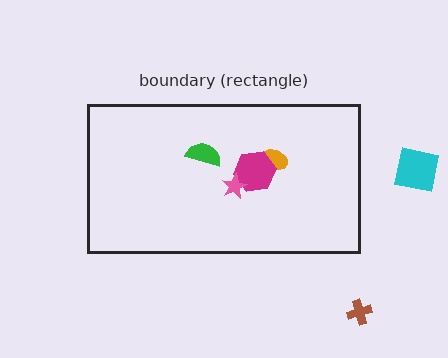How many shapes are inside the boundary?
4 inside, 2 outside.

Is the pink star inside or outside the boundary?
Inside.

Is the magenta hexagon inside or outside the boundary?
Inside.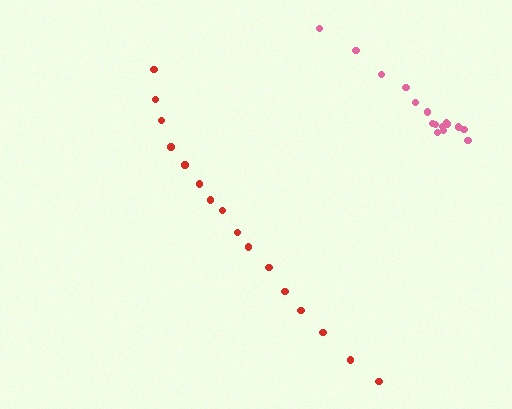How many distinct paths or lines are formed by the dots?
There are 2 distinct paths.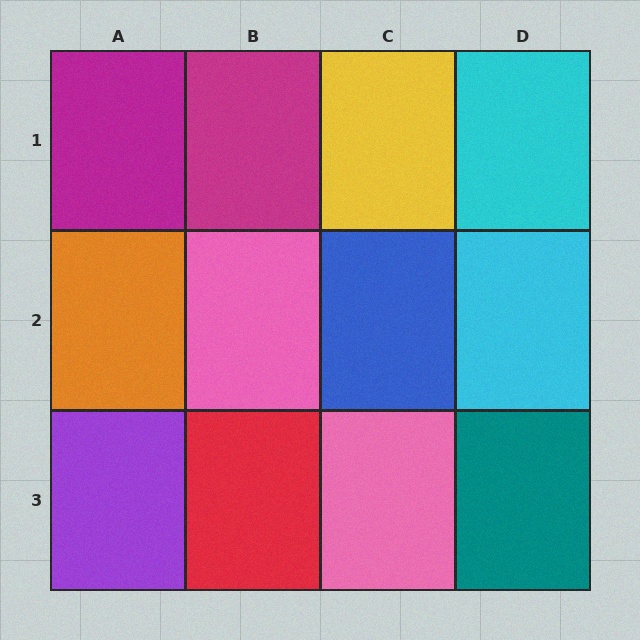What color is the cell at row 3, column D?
Teal.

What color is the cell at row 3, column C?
Pink.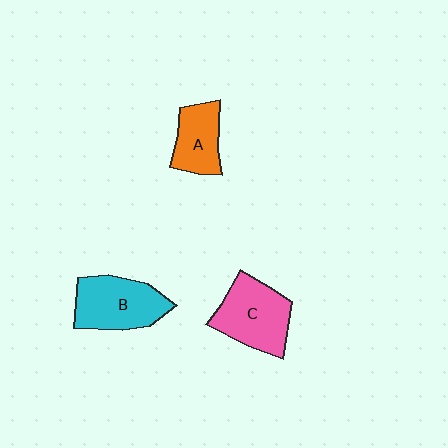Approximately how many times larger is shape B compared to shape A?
Approximately 1.4 times.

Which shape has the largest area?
Shape C (pink).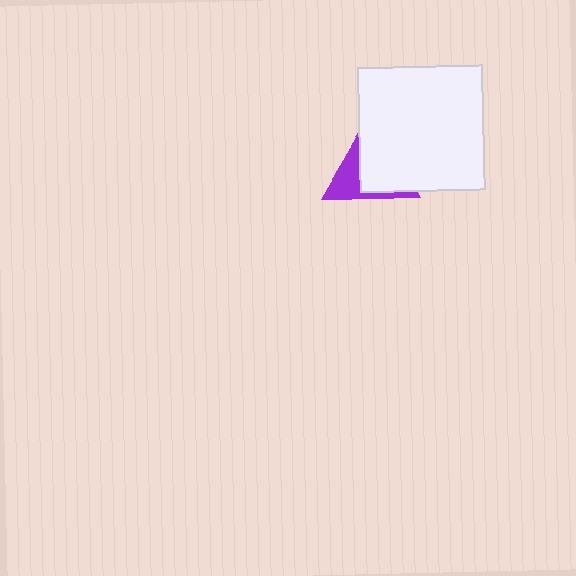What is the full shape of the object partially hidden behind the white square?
The partially hidden object is a purple triangle.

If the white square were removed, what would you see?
You would see the complete purple triangle.